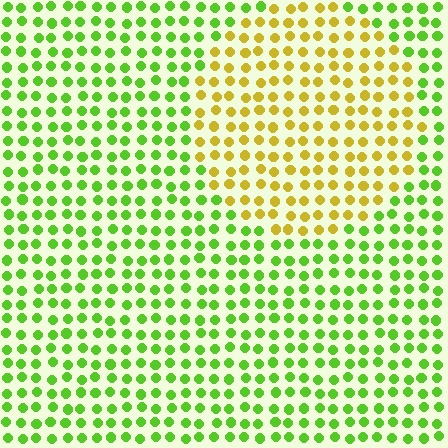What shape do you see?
I see a circle.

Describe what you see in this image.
The image is filled with small lime elements in a uniform arrangement. A circle-shaped region is visible where the elements are tinted to a slightly different hue, forming a subtle color boundary.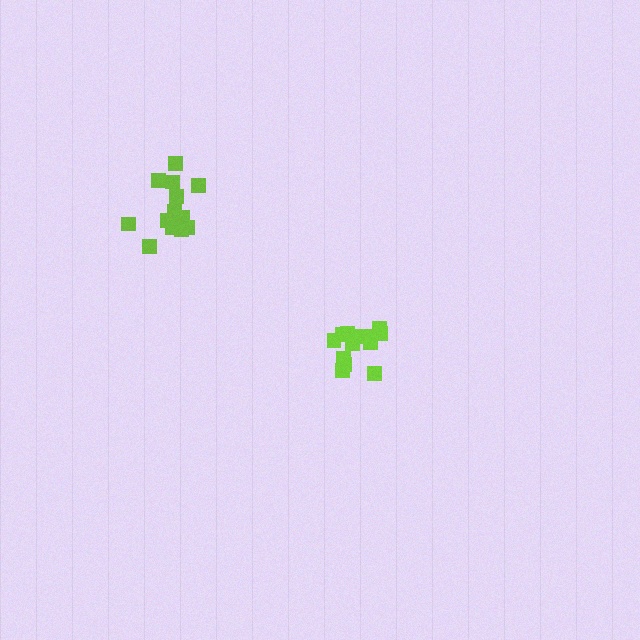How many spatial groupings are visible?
There are 2 spatial groupings.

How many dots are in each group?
Group 1: 13 dots, Group 2: 13 dots (26 total).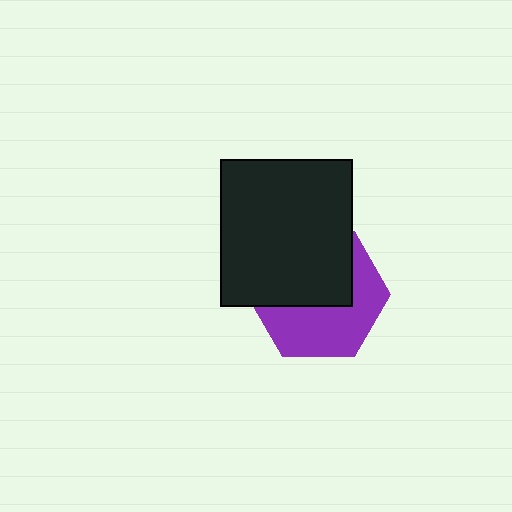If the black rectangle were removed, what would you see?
You would see the complete purple hexagon.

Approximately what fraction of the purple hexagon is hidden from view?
Roughly 51% of the purple hexagon is hidden behind the black rectangle.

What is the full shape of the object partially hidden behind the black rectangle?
The partially hidden object is a purple hexagon.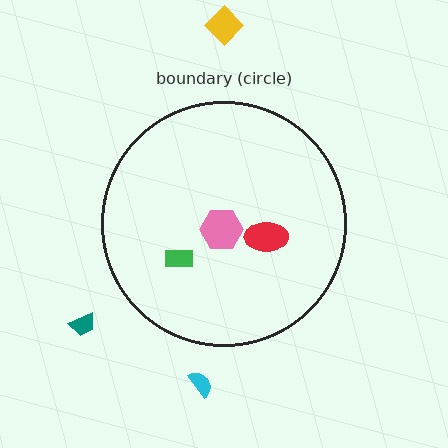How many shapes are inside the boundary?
3 inside, 3 outside.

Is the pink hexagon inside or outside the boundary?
Inside.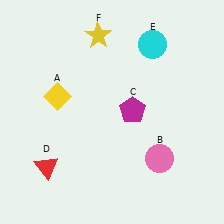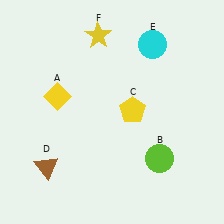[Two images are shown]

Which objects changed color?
B changed from pink to lime. C changed from magenta to yellow. D changed from red to brown.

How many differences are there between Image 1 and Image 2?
There are 3 differences between the two images.